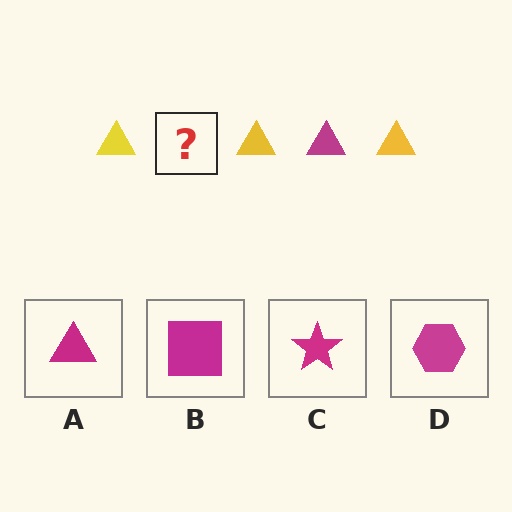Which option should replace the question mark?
Option A.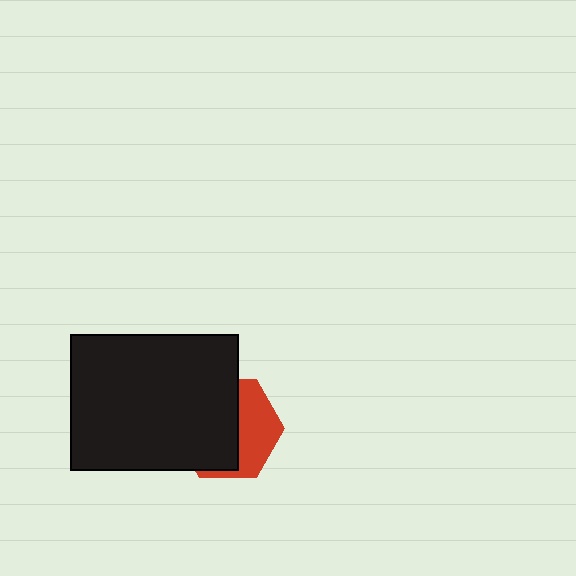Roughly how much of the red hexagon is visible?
A small part of it is visible (roughly 39%).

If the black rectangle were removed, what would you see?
You would see the complete red hexagon.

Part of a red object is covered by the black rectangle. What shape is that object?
It is a hexagon.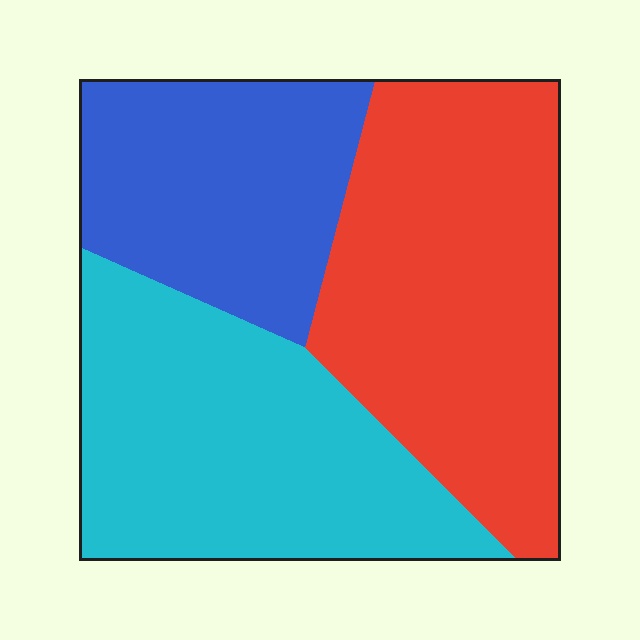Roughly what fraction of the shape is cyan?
Cyan covers 35% of the shape.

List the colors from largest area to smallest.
From largest to smallest: red, cyan, blue.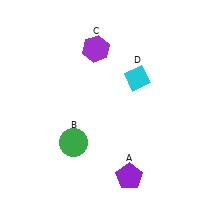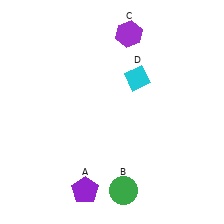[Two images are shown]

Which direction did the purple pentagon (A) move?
The purple pentagon (A) moved left.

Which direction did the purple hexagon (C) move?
The purple hexagon (C) moved right.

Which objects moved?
The objects that moved are: the purple pentagon (A), the green circle (B), the purple hexagon (C).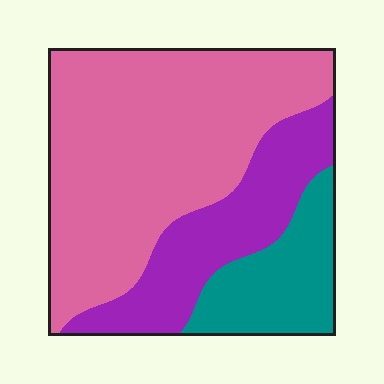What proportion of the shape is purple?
Purple takes up less than a quarter of the shape.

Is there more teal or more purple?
Purple.